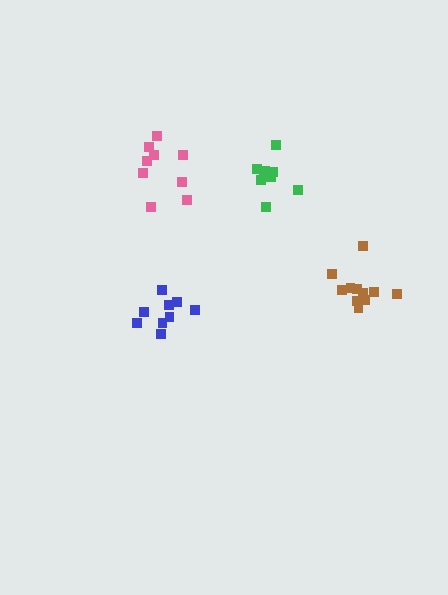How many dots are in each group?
Group 1: 11 dots, Group 2: 9 dots, Group 3: 10 dots, Group 4: 9 dots (39 total).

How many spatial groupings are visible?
There are 4 spatial groupings.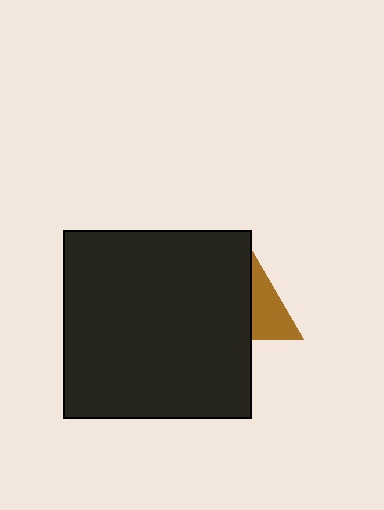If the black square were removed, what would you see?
You would see the complete brown triangle.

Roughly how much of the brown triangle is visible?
A small part of it is visible (roughly 40%).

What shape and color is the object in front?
The object in front is a black square.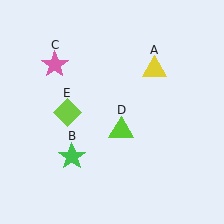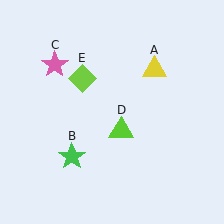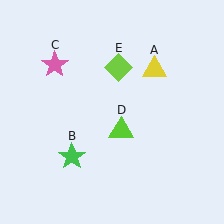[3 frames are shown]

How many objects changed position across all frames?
1 object changed position: lime diamond (object E).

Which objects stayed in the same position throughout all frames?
Yellow triangle (object A) and green star (object B) and pink star (object C) and lime triangle (object D) remained stationary.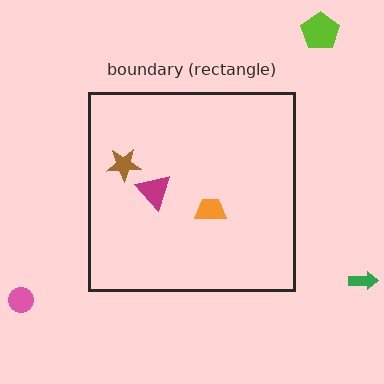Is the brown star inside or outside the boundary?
Inside.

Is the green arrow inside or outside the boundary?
Outside.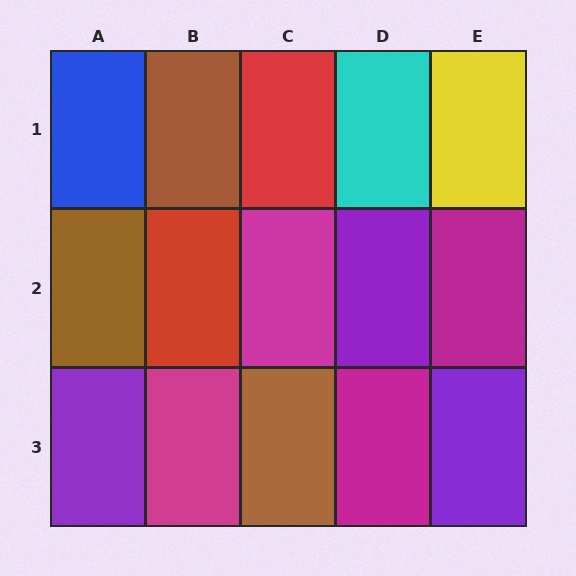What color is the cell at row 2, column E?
Magenta.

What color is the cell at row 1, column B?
Brown.